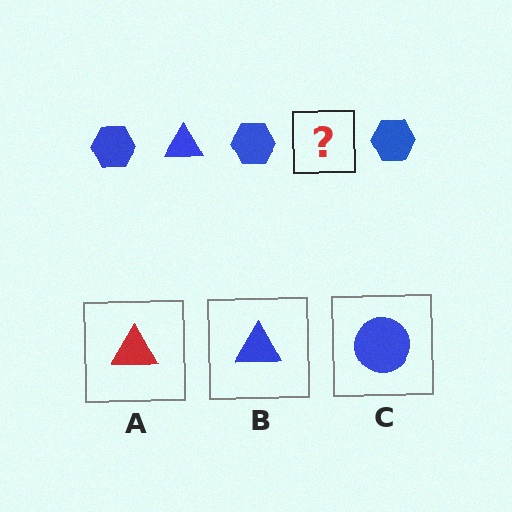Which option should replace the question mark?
Option B.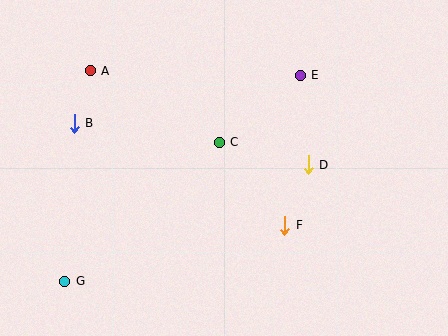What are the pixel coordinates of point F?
Point F is at (285, 225).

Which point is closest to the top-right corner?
Point E is closest to the top-right corner.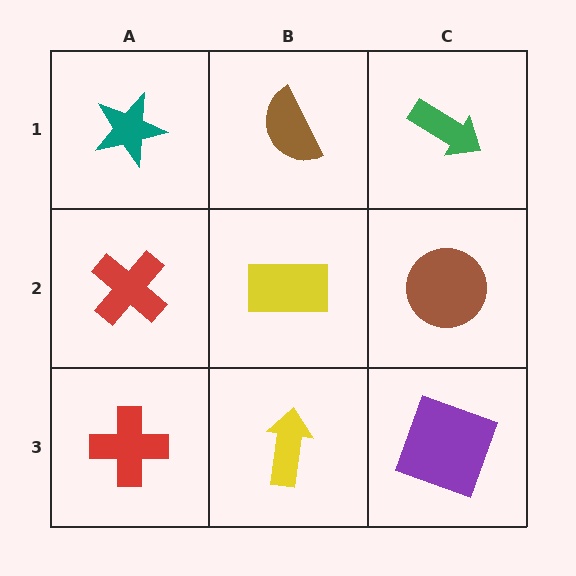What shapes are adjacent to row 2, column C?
A green arrow (row 1, column C), a purple square (row 3, column C), a yellow rectangle (row 2, column B).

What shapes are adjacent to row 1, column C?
A brown circle (row 2, column C), a brown semicircle (row 1, column B).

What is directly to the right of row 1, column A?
A brown semicircle.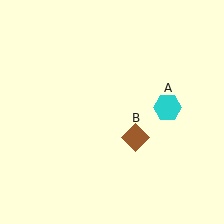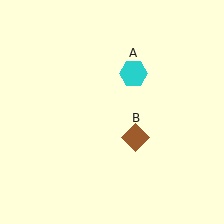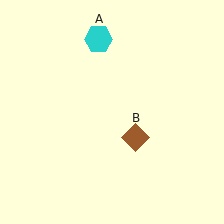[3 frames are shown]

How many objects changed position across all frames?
1 object changed position: cyan hexagon (object A).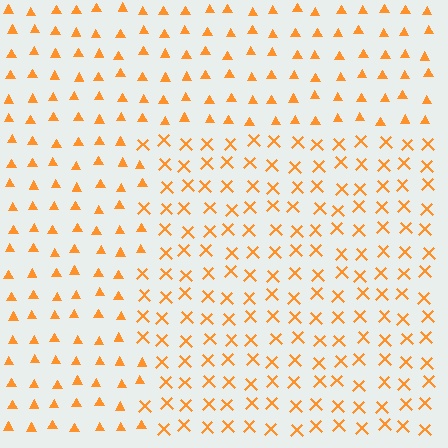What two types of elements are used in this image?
The image uses X marks inside the rectangle region and triangles outside it.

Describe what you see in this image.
The image is filled with small orange elements arranged in a uniform grid. A rectangle-shaped region contains X marks, while the surrounding area contains triangles. The boundary is defined purely by the change in element shape.